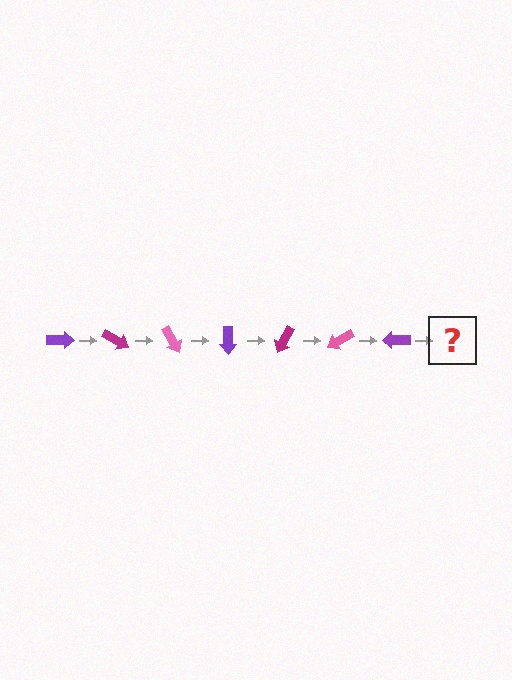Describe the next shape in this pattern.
It should be a magenta arrow, rotated 210 degrees from the start.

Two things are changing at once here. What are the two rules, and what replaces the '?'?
The two rules are that it rotates 30 degrees each step and the color cycles through purple, magenta, and pink. The '?' should be a magenta arrow, rotated 210 degrees from the start.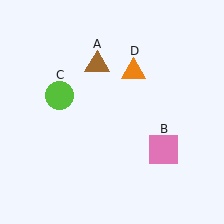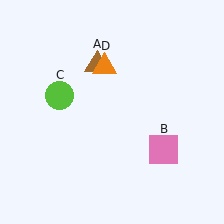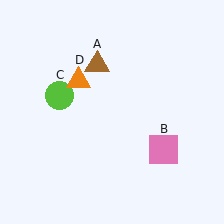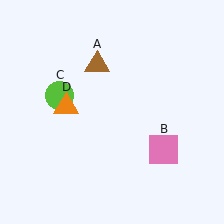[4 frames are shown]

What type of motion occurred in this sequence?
The orange triangle (object D) rotated counterclockwise around the center of the scene.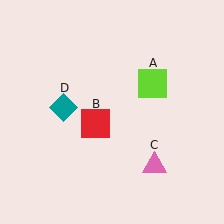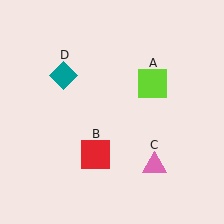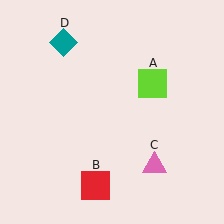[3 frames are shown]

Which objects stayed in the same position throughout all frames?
Lime square (object A) and pink triangle (object C) remained stationary.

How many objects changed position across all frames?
2 objects changed position: red square (object B), teal diamond (object D).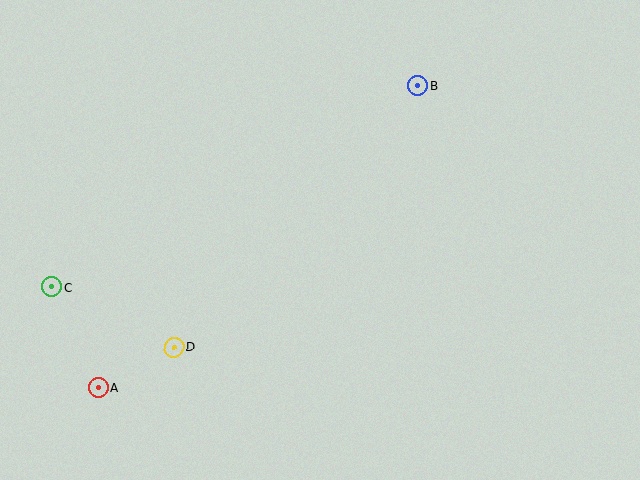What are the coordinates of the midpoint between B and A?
The midpoint between B and A is at (258, 237).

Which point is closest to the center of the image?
Point D at (174, 347) is closest to the center.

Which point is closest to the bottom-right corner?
Point B is closest to the bottom-right corner.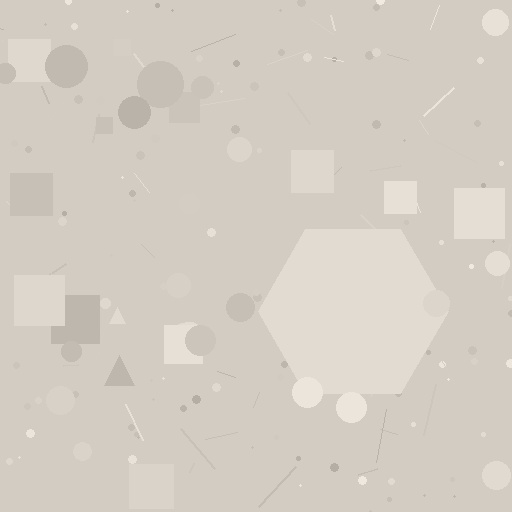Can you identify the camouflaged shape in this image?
The camouflaged shape is a hexagon.